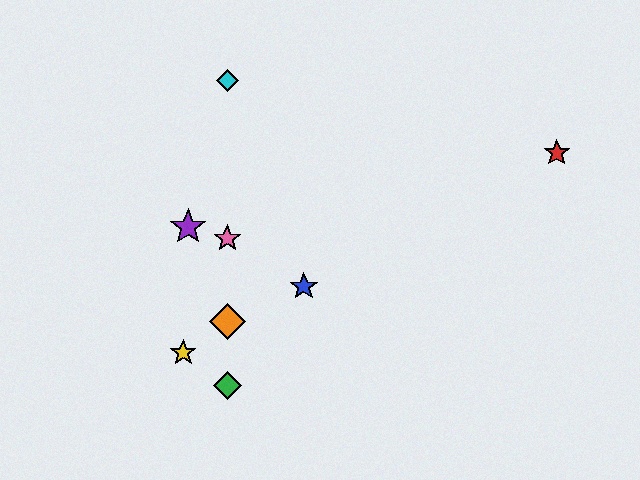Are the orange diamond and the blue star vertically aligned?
No, the orange diamond is at x≈227 and the blue star is at x≈304.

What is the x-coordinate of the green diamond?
The green diamond is at x≈227.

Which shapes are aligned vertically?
The green diamond, the orange diamond, the cyan diamond, the pink star are aligned vertically.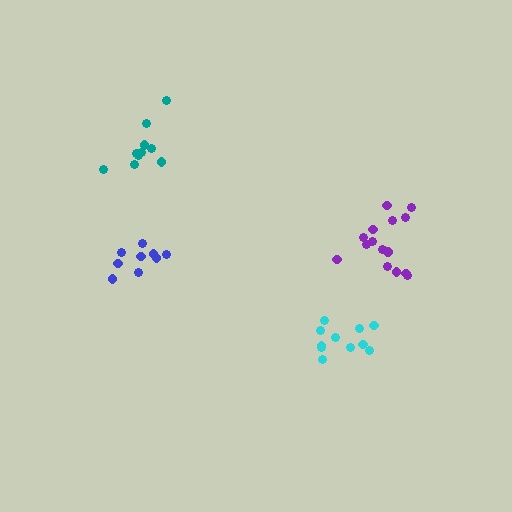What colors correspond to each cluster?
The clusters are colored: cyan, purple, blue, teal.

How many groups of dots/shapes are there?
There are 4 groups.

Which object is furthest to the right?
The purple cluster is rightmost.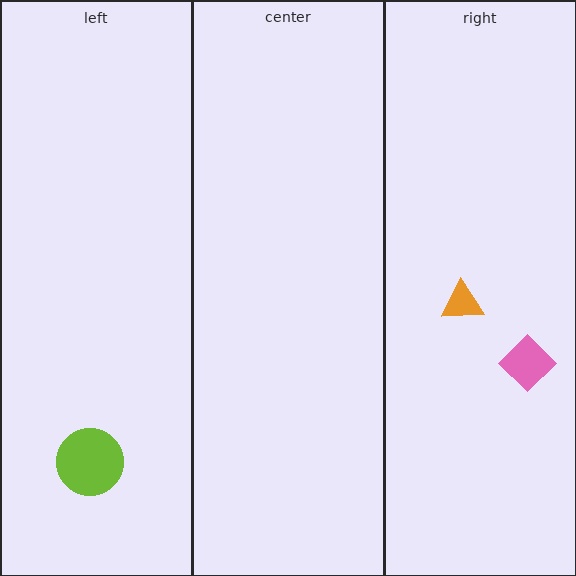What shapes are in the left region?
The lime circle.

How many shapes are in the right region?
2.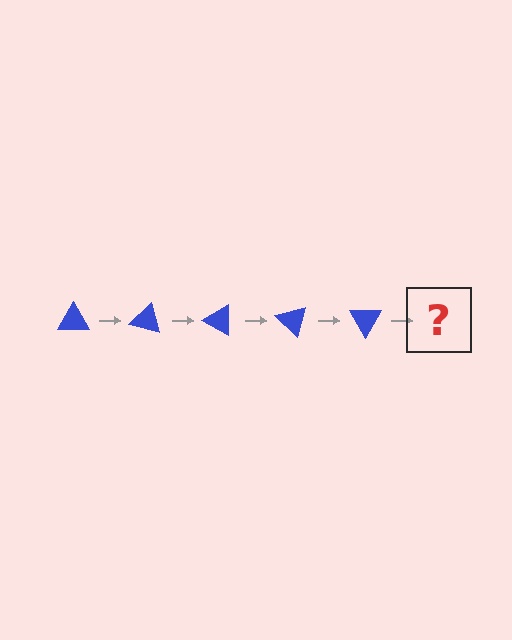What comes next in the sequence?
The next element should be a blue triangle rotated 75 degrees.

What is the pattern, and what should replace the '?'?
The pattern is that the triangle rotates 15 degrees each step. The '?' should be a blue triangle rotated 75 degrees.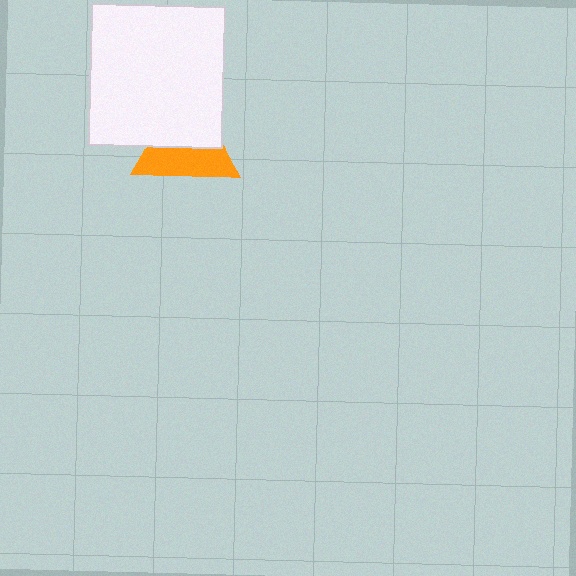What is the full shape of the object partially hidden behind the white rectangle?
The partially hidden object is an orange triangle.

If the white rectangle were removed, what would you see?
You would see the complete orange triangle.